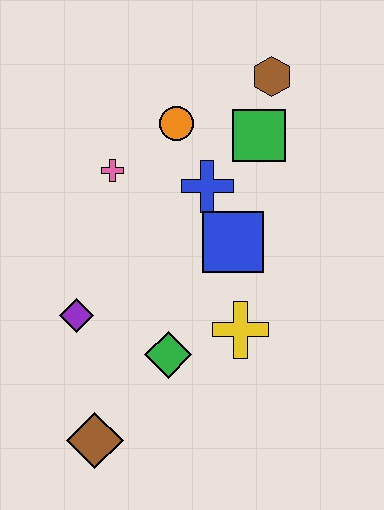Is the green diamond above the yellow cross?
No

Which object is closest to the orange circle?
The blue cross is closest to the orange circle.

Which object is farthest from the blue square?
The brown diamond is farthest from the blue square.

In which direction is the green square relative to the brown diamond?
The green square is above the brown diamond.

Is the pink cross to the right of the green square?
No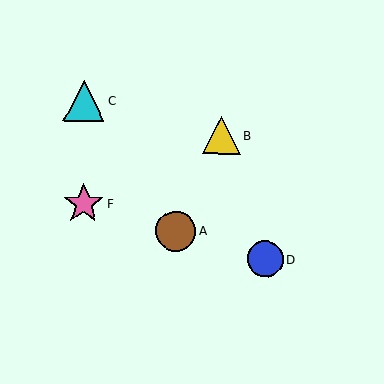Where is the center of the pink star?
The center of the pink star is at (83, 204).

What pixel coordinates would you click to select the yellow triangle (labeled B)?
Click at (221, 135) to select the yellow triangle B.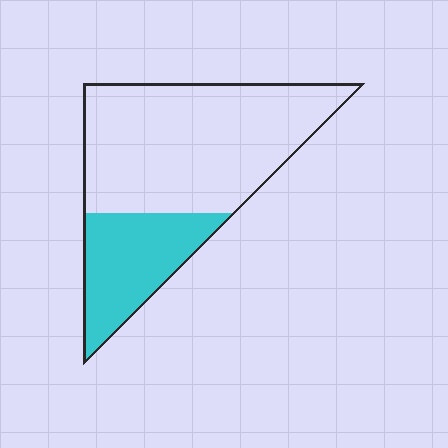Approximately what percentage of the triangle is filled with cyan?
Approximately 30%.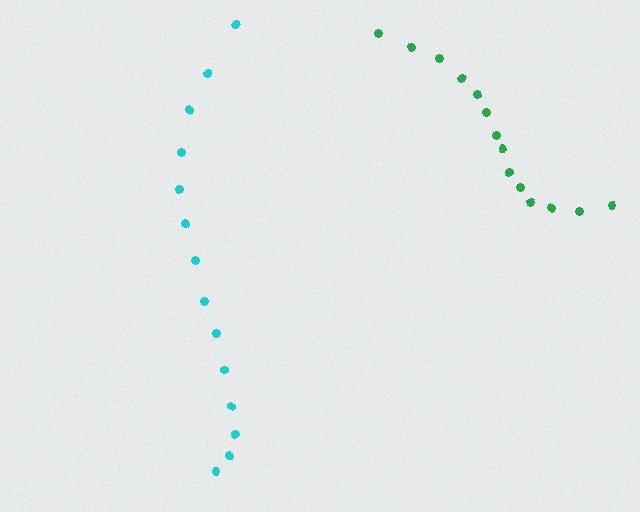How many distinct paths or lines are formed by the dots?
There are 2 distinct paths.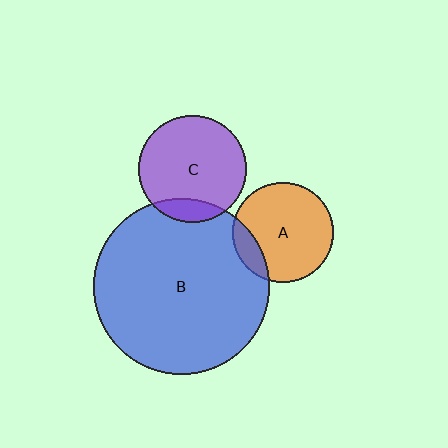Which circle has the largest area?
Circle B (blue).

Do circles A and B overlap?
Yes.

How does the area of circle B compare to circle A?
Approximately 3.0 times.